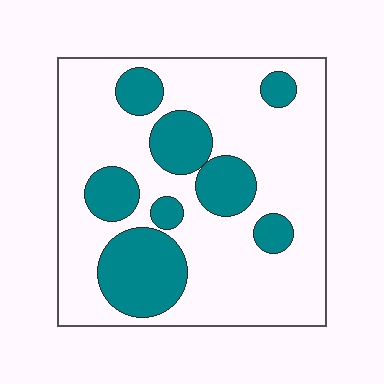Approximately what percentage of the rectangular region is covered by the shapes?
Approximately 30%.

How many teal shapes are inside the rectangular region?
8.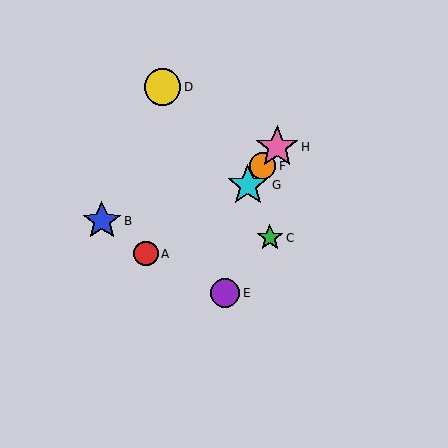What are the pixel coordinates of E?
Object E is at (225, 293).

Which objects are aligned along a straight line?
Objects F, G, H are aligned along a straight line.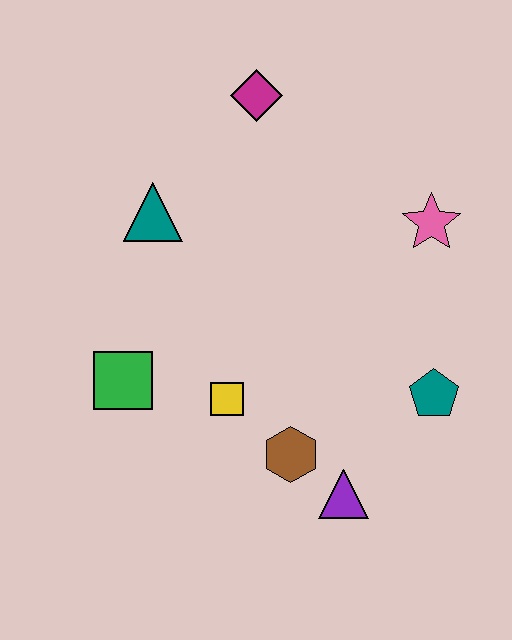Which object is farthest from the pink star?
The green square is farthest from the pink star.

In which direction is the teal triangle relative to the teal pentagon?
The teal triangle is to the left of the teal pentagon.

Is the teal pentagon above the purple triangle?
Yes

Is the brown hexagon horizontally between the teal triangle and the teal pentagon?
Yes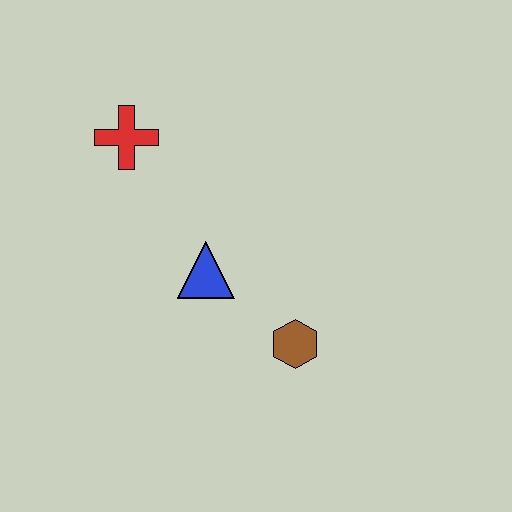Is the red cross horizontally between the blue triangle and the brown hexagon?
No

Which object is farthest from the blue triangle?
The red cross is farthest from the blue triangle.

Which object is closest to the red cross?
The blue triangle is closest to the red cross.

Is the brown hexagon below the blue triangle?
Yes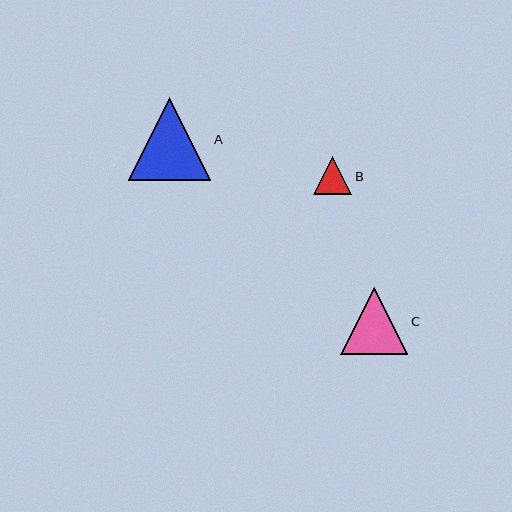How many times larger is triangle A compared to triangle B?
Triangle A is approximately 2.1 times the size of triangle B.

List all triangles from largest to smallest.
From largest to smallest: A, C, B.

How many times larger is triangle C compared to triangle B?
Triangle C is approximately 1.7 times the size of triangle B.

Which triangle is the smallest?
Triangle B is the smallest with a size of approximately 38 pixels.